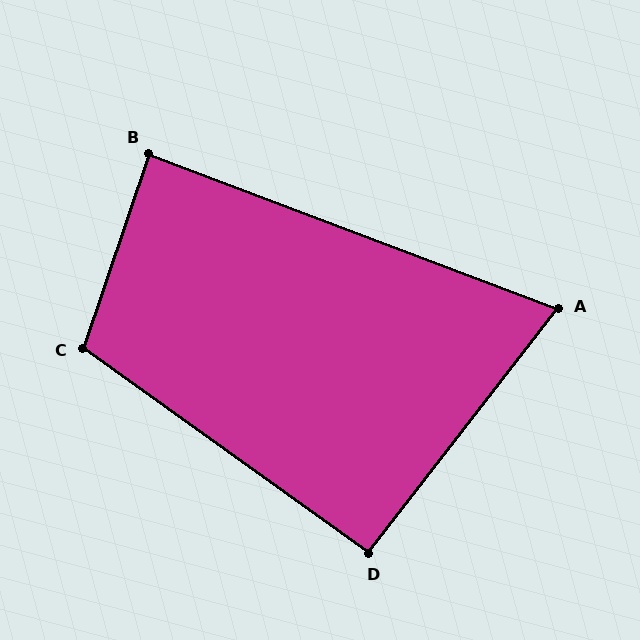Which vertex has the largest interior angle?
C, at approximately 107 degrees.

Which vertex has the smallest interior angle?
A, at approximately 73 degrees.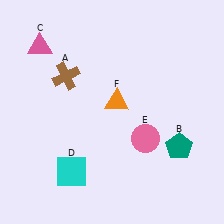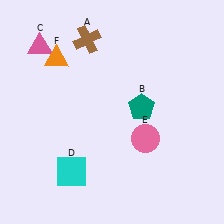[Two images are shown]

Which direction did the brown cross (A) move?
The brown cross (A) moved up.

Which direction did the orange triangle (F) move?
The orange triangle (F) moved left.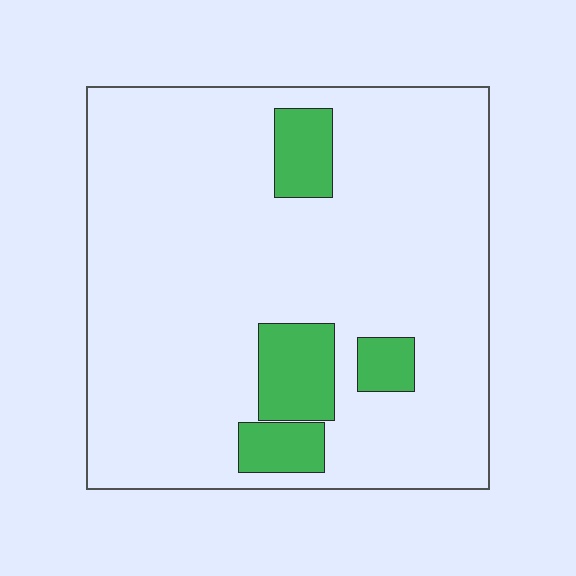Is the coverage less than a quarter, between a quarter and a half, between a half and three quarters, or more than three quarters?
Less than a quarter.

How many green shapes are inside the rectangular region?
4.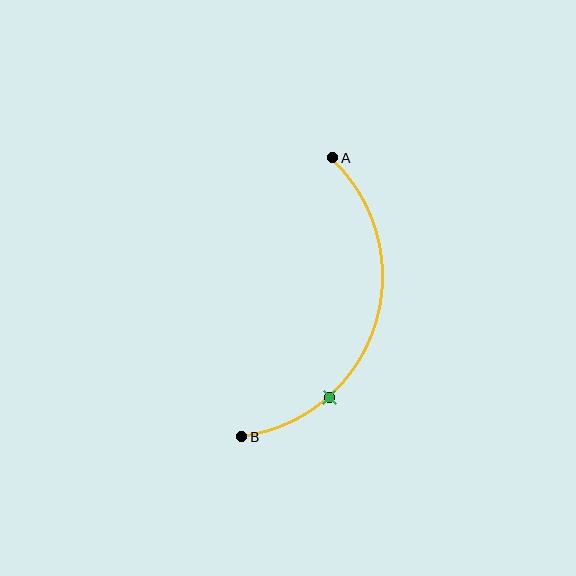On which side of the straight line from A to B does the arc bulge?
The arc bulges to the right of the straight line connecting A and B.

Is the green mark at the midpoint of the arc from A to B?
No. The green mark lies on the arc but is closer to endpoint B. The arc midpoint would be at the point on the curve equidistant along the arc from both A and B.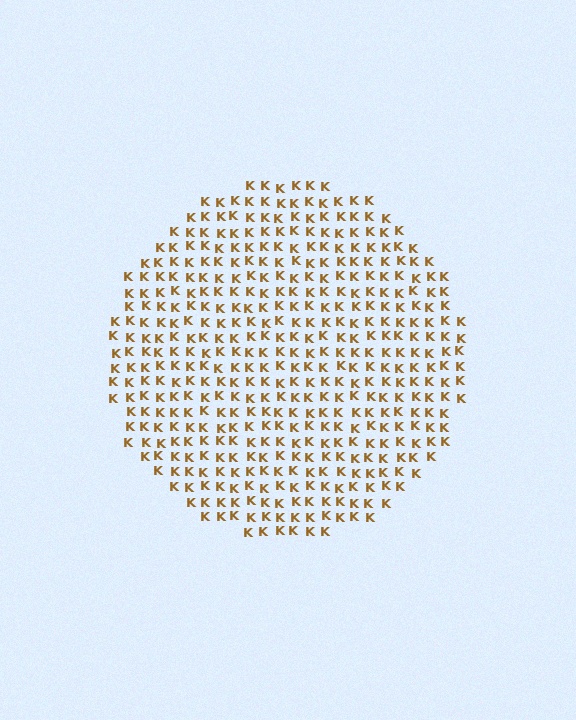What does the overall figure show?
The overall figure shows a circle.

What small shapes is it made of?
It is made of small letter K's.